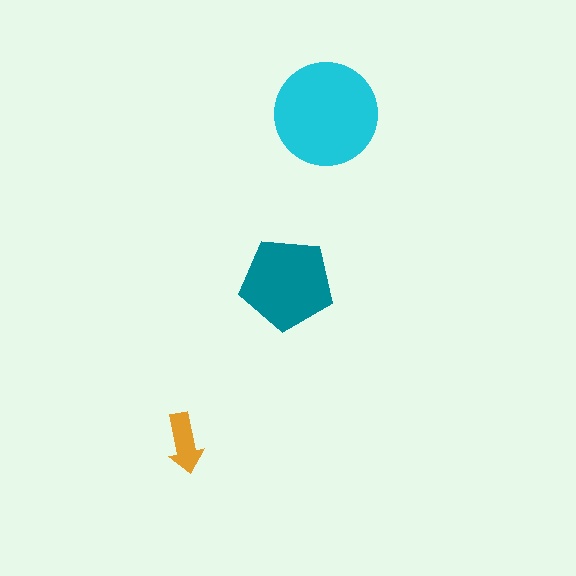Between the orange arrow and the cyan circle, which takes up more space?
The cyan circle.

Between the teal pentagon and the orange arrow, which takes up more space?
The teal pentagon.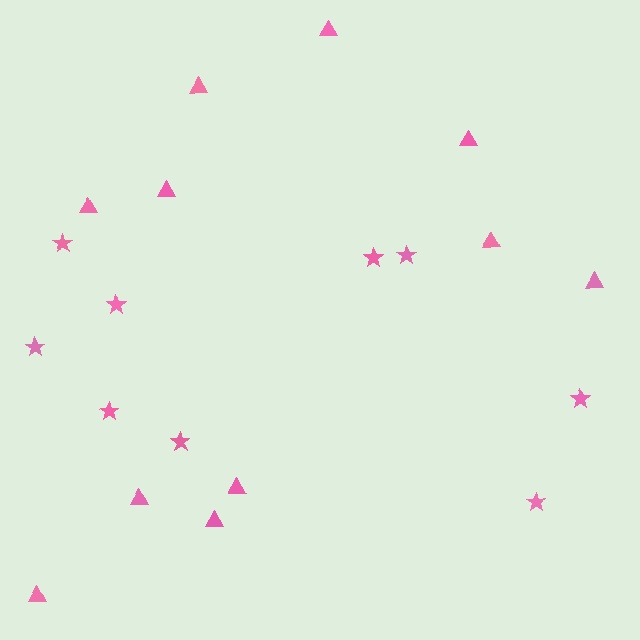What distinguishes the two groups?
There are 2 groups: one group of stars (9) and one group of triangles (11).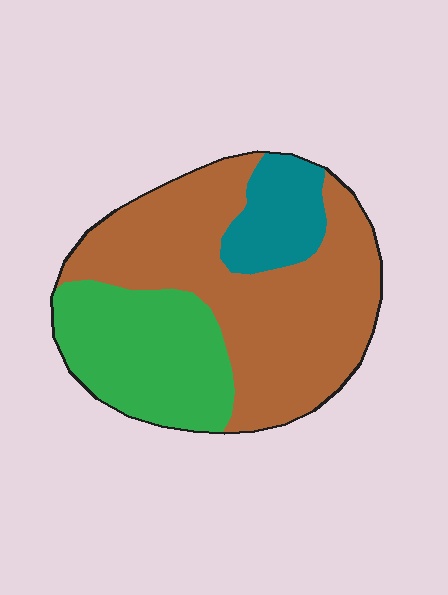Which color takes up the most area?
Brown, at roughly 60%.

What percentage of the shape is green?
Green covers 29% of the shape.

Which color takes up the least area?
Teal, at roughly 15%.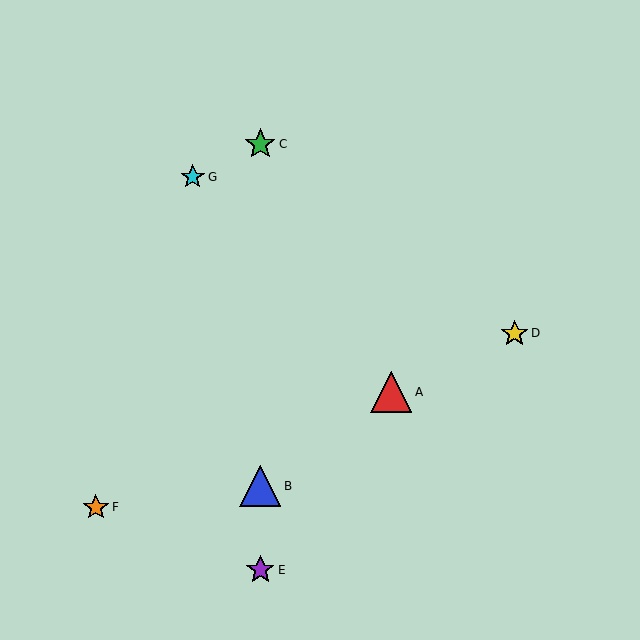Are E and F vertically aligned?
No, E is at x≈260 and F is at x≈96.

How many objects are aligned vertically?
3 objects (B, C, E) are aligned vertically.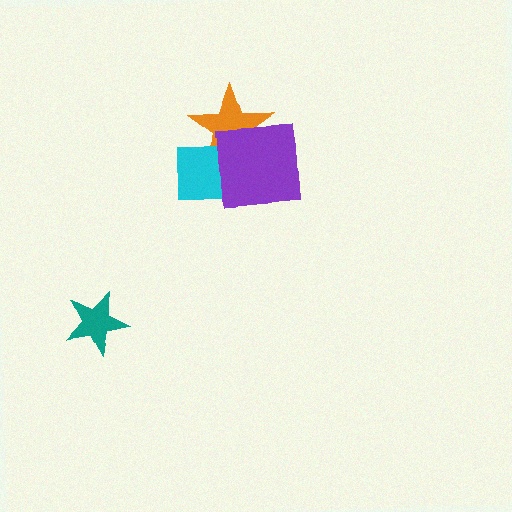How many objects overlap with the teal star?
0 objects overlap with the teal star.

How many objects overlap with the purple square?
2 objects overlap with the purple square.